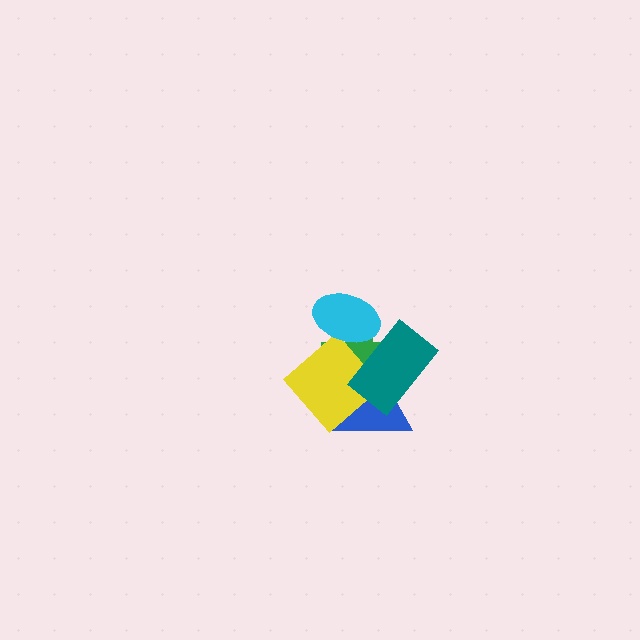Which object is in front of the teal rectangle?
The cyan ellipse is in front of the teal rectangle.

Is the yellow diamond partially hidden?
Yes, it is partially covered by another shape.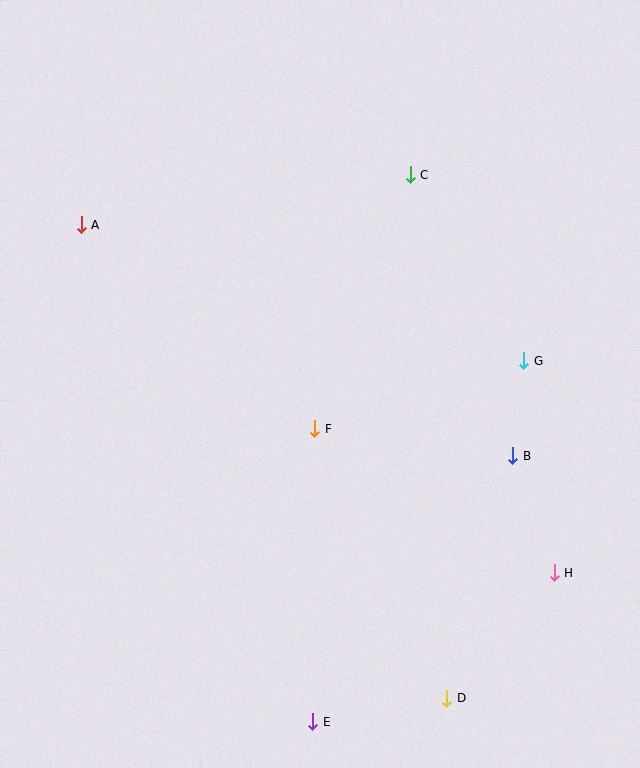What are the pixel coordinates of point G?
Point G is at (524, 361).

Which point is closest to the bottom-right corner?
Point D is closest to the bottom-right corner.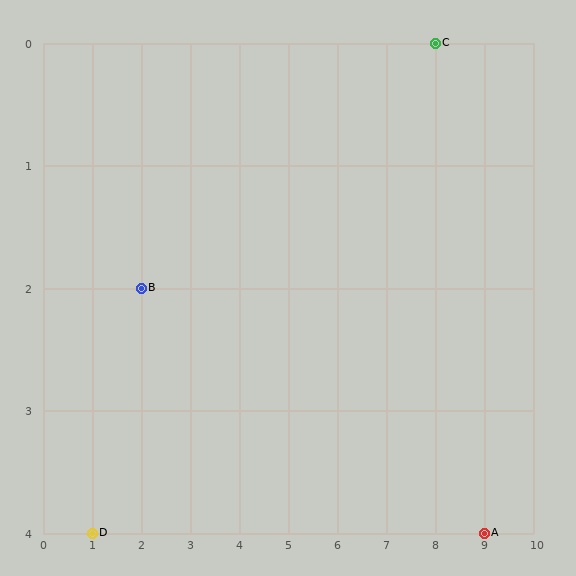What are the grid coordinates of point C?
Point C is at grid coordinates (8, 0).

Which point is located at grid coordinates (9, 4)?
Point A is at (9, 4).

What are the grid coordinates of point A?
Point A is at grid coordinates (9, 4).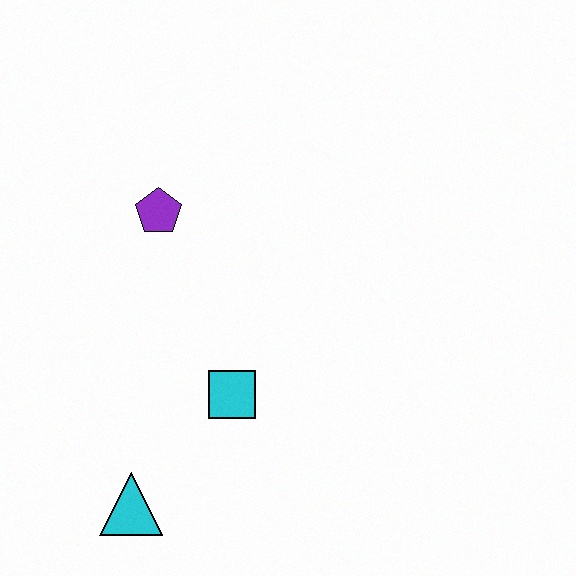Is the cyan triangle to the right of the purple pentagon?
No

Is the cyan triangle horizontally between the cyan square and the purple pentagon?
No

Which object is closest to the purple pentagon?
The cyan square is closest to the purple pentagon.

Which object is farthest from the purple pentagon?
The cyan triangle is farthest from the purple pentagon.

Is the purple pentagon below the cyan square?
No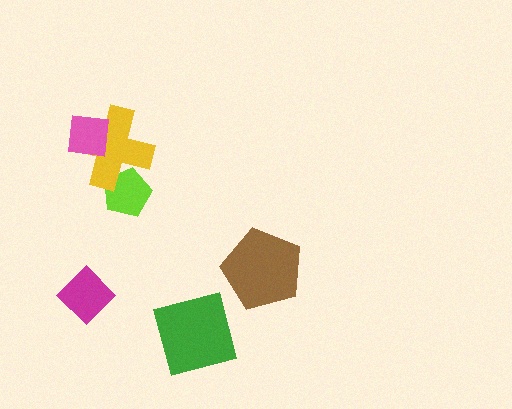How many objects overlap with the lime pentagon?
1 object overlaps with the lime pentagon.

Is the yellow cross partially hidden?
Yes, it is partially covered by another shape.